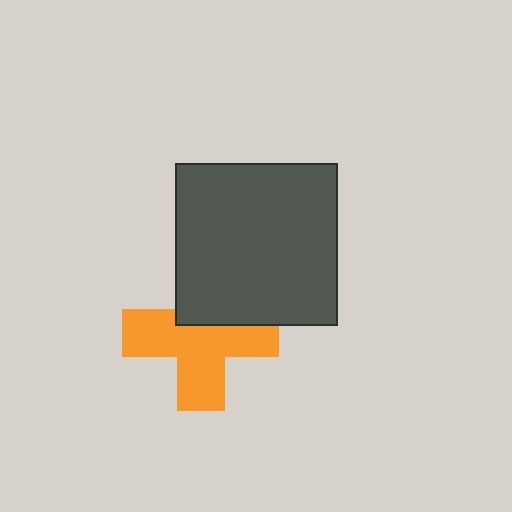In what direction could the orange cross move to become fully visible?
The orange cross could move down. That would shift it out from behind the dark gray square entirely.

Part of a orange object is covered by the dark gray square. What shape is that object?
It is a cross.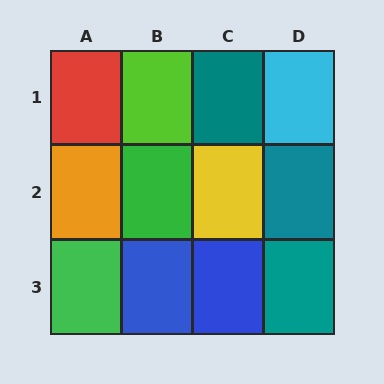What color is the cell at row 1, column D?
Cyan.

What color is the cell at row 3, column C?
Blue.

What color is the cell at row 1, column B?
Lime.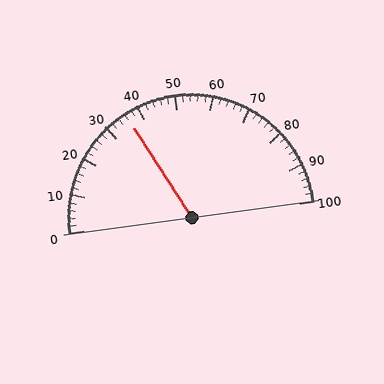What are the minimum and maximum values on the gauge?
The gauge ranges from 0 to 100.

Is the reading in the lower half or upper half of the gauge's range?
The reading is in the lower half of the range (0 to 100).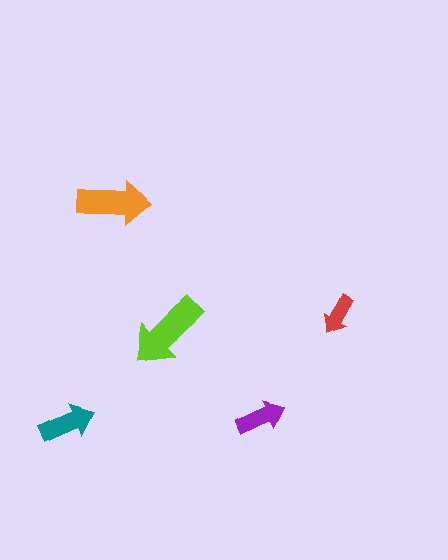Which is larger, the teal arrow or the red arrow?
The teal one.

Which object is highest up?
The orange arrow is topmost.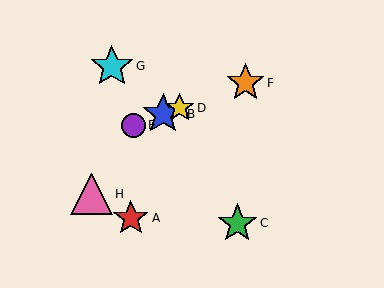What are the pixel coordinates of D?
Object D is at (180, 108).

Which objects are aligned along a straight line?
Objects B, D, E, F are aligned along a straight line.